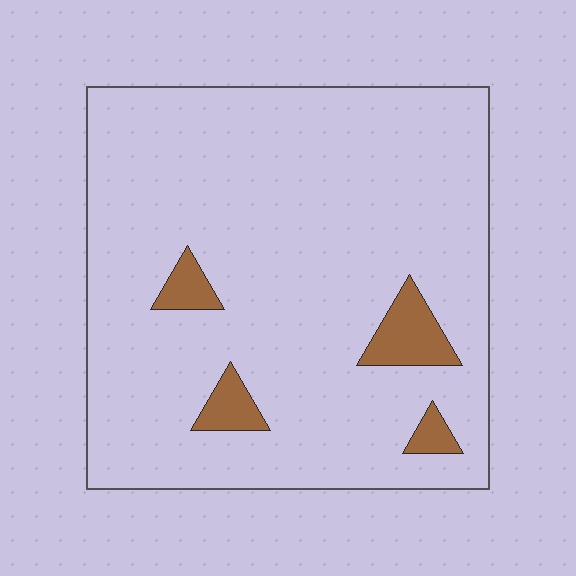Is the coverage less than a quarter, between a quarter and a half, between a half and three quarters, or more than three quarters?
Less than a quarter.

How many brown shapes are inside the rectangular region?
4.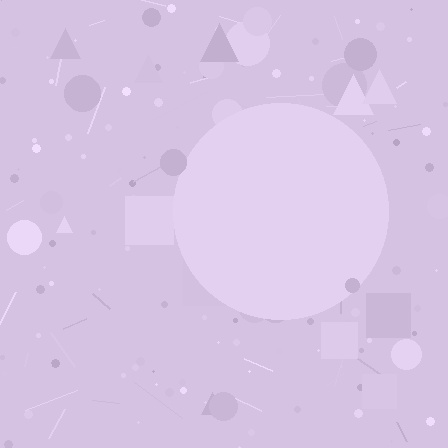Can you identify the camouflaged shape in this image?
The camouflaged shape is a circle.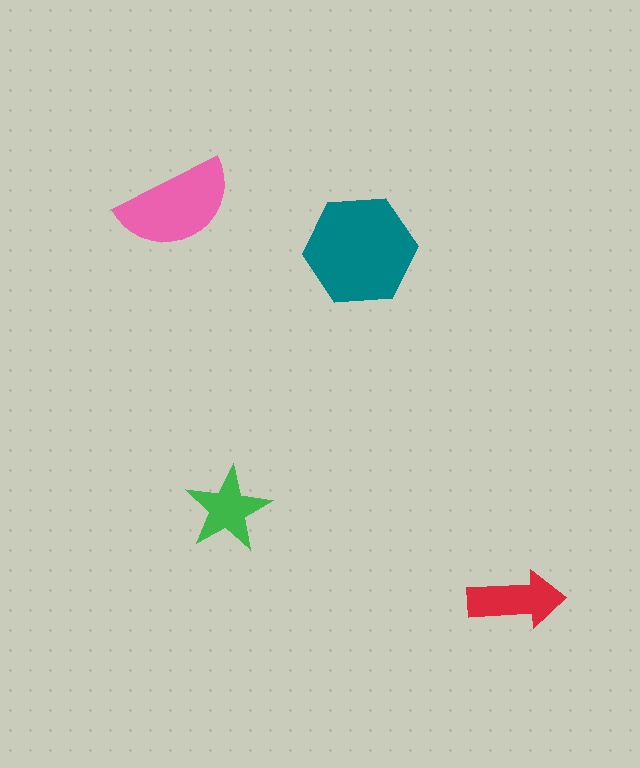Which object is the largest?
The teal hexagon.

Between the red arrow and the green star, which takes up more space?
The red arrow.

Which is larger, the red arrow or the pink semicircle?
The pink semicircle.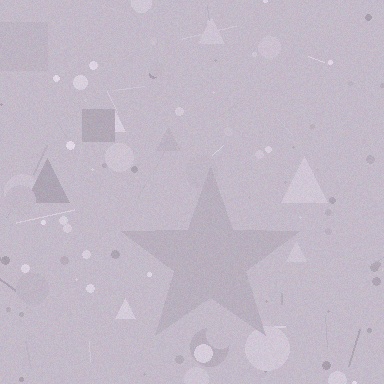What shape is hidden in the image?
A star is hidden in the image.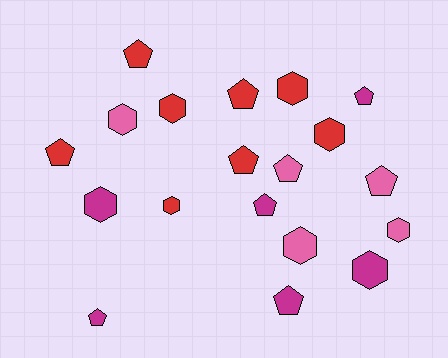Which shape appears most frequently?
Pentagon, with 10 objects.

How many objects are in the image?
There are 19 objects.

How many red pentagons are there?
There are 4 red pentagons.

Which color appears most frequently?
Red, with 8 objects.